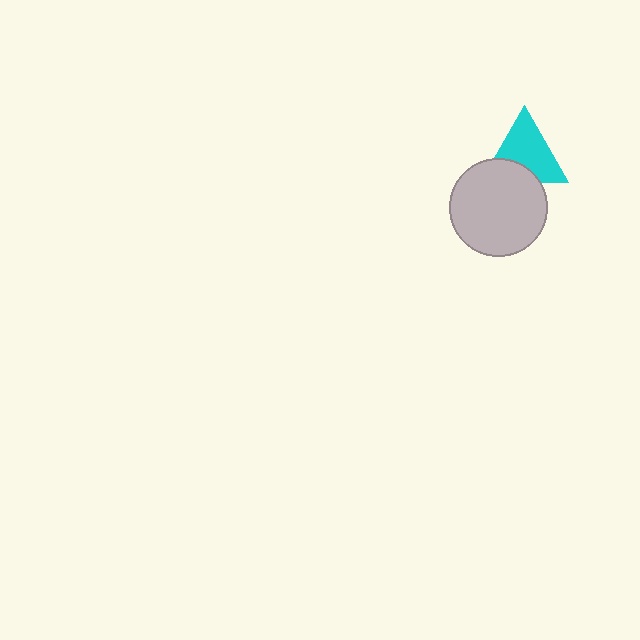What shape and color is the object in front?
The object in front is a light gray circle.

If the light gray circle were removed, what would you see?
You would see the complete cyan triangle.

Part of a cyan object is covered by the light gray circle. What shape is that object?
It is a triangle.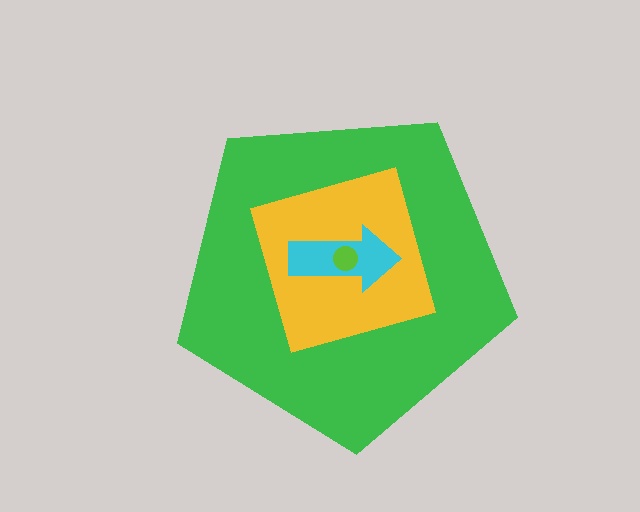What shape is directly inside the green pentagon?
The yellow diamond.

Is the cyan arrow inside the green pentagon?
Yes.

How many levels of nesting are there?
4.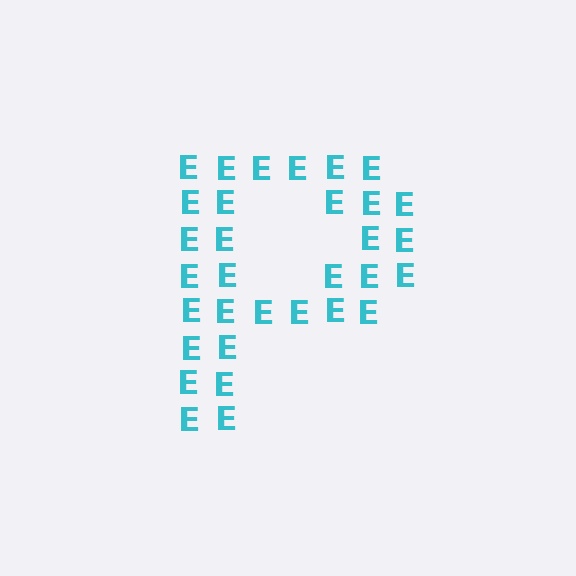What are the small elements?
The small elements are letter E's.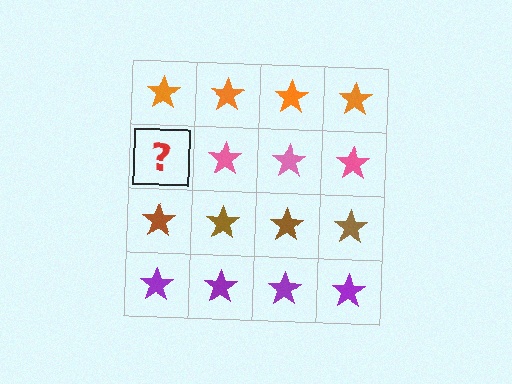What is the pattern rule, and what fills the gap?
The rule is that each row has a consistent color. The gap should be filled with a pink star.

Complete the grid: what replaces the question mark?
The question mark should be replaced with a pink star.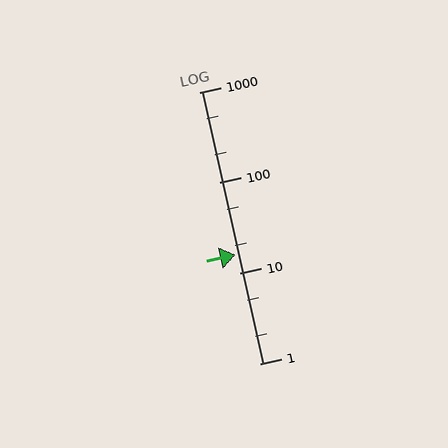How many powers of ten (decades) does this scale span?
The scale spans 3 decades, from 1 to 1000.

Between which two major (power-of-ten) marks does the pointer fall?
The pointer is between 10 and 100.